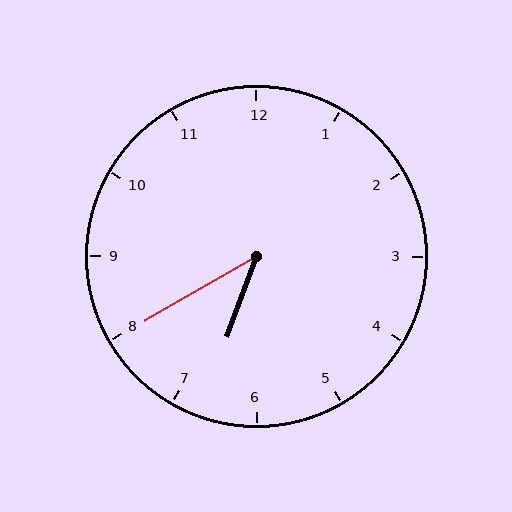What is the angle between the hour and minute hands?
Approximately 40 degrees.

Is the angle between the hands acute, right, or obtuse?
It is acute.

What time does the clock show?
6:40.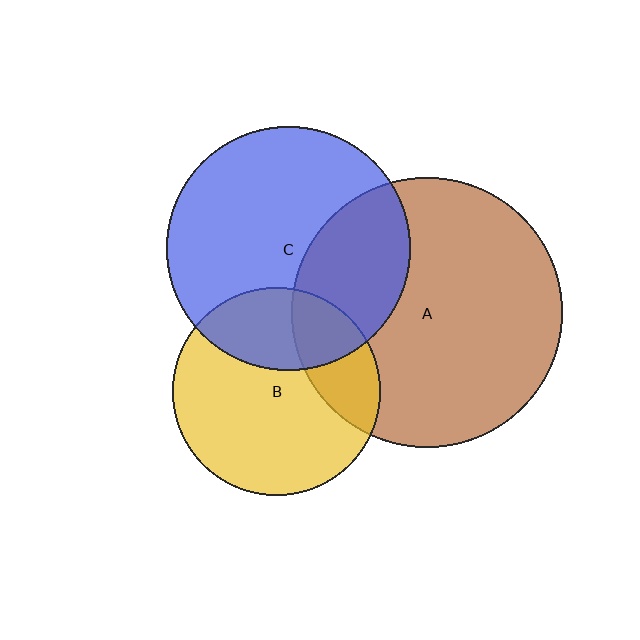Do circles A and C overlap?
Yes.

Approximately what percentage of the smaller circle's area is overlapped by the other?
Approximately 30%.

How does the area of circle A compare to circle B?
Approximately 1.7 times.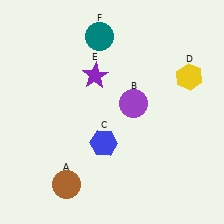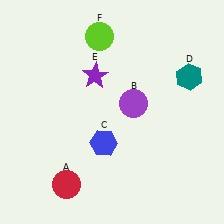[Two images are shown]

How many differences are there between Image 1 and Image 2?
There are 3 differences between the two images.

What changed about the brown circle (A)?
In Image 1, A is brown. In Image 2, it changed to red.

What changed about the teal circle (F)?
In Image 1, F is teal. In Image 2, it changed to lime.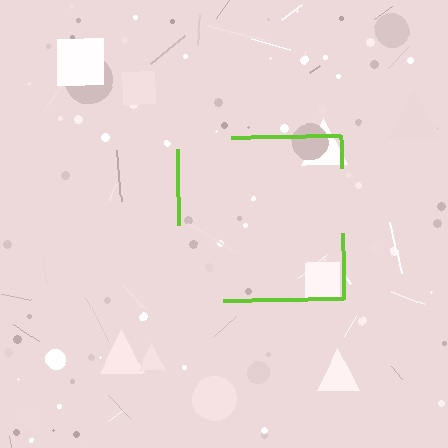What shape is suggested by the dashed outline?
The dashed outline suggests a square.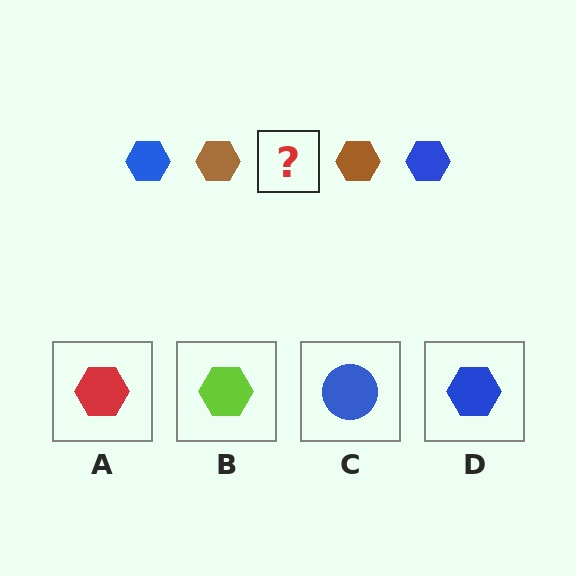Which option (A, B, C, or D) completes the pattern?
D.